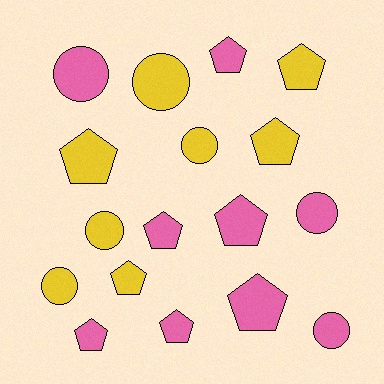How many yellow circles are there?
There are 4 yellow circles.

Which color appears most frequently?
Pink, with 9 objects.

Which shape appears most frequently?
Pentagon, with 10 objects.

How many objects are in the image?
There are 17 objects.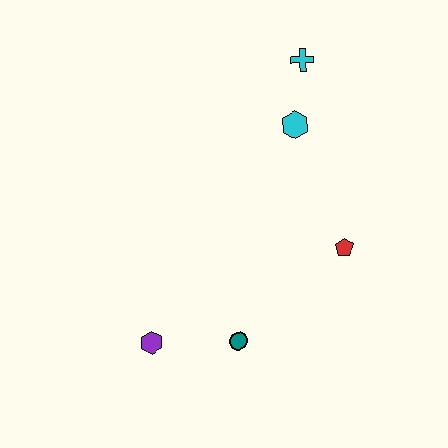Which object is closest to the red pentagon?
The cyan hexagon is closest to the red pentagon.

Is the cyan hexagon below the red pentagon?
No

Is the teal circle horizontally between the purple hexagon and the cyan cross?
Yes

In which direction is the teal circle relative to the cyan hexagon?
The teal circle is below the cyan hexagon.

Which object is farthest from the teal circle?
The cyan cross is farthest from the teal circle.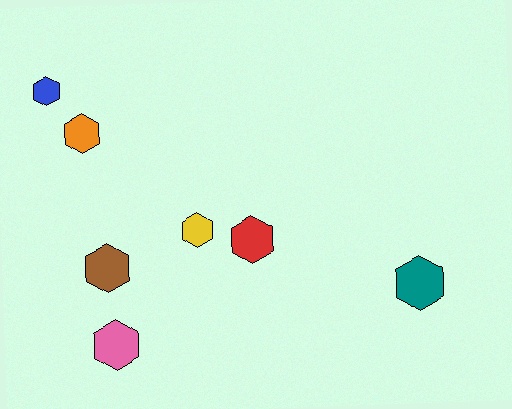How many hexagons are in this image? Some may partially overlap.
There are 7 hexagons.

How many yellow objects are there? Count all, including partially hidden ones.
There is 1 yellow object.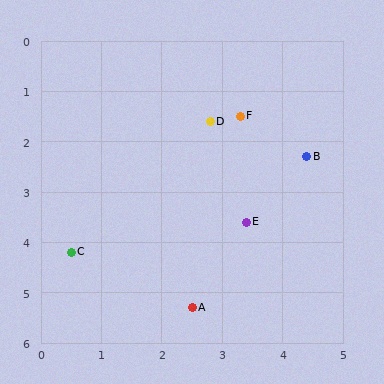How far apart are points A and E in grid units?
Points A and E are about 1.9 grid units apart.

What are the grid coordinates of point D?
Point D is at approximately (2.8, 1.6).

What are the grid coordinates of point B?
Point B is at approximately (4.4, 2.3).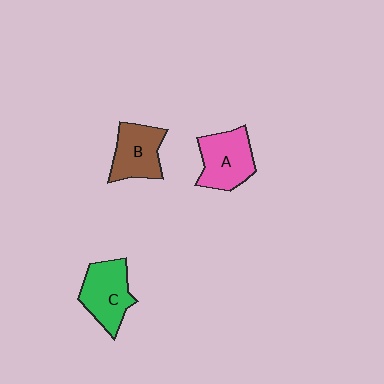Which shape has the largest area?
Shape A (pink).